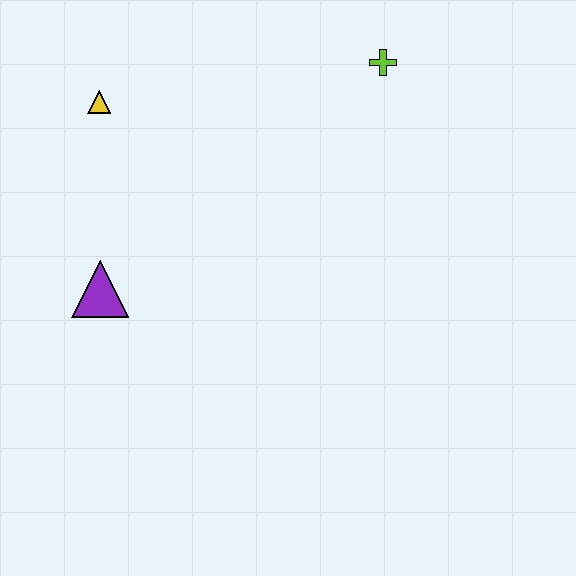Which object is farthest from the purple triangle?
The lime cross is farthest from the purple triangle.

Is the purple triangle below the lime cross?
Yes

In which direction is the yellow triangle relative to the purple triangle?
The yellow triangle is above the purple triangle.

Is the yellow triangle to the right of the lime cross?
No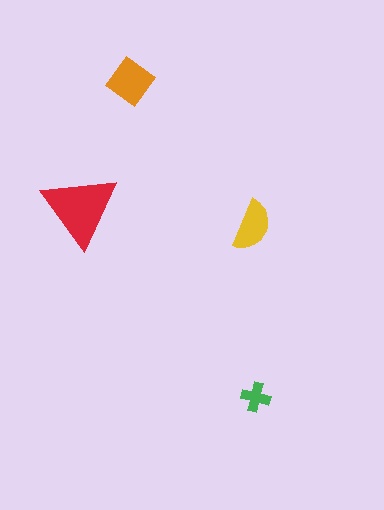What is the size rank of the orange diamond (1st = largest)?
2nd.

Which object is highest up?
The orange diamond is topmost.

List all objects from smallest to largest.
The green cross, the yellow semicircle, the orange diamond, the red triangle.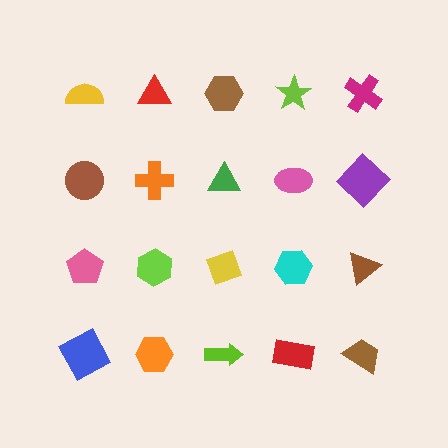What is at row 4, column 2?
An orange hexagon.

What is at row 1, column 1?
A yellow semicircle.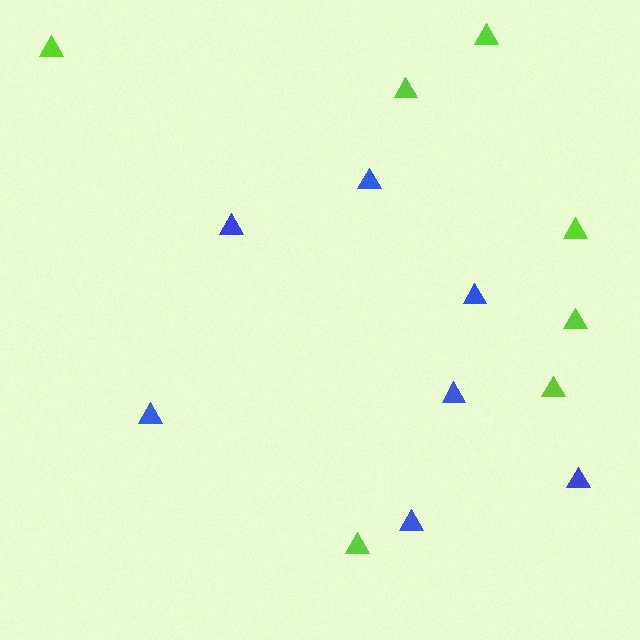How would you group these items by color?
There are 2 groups: one group of lime triangles (7) and one group of blue triangles (7).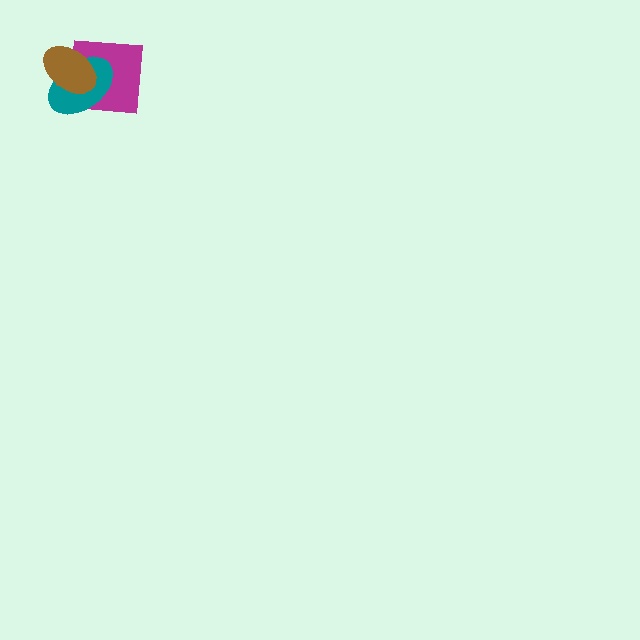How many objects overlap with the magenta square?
2 objects overlap with the magenta square.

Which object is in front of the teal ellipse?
The brown ellipse is in front of the teal ellipse.